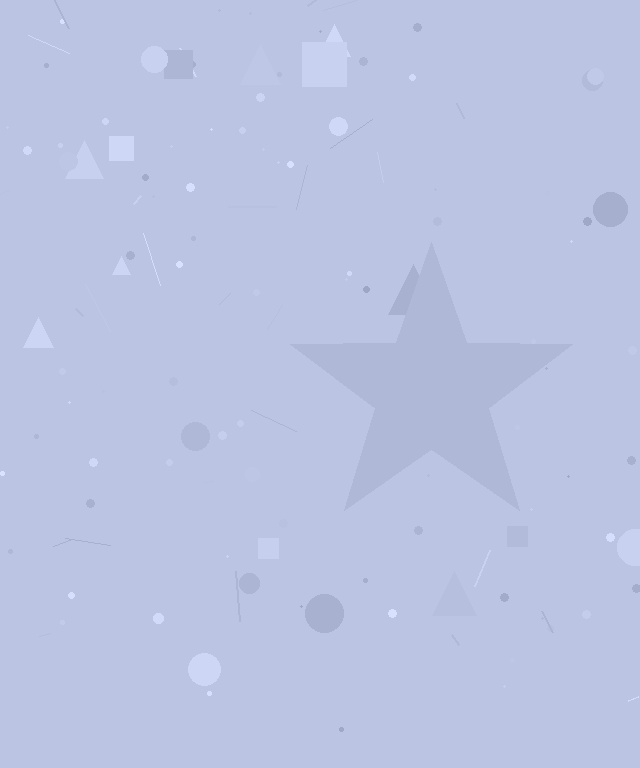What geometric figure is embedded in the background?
A star is embedded in the background.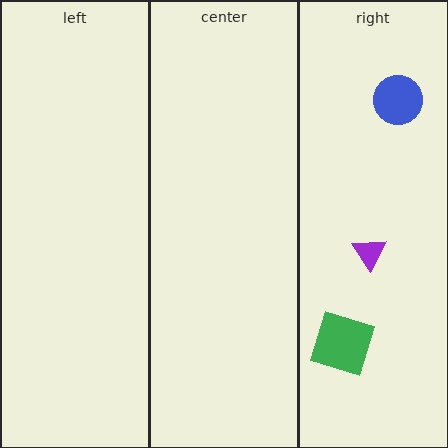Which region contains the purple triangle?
The right region.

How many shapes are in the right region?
3.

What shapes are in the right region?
The green square, the blue circle, the purple triangle.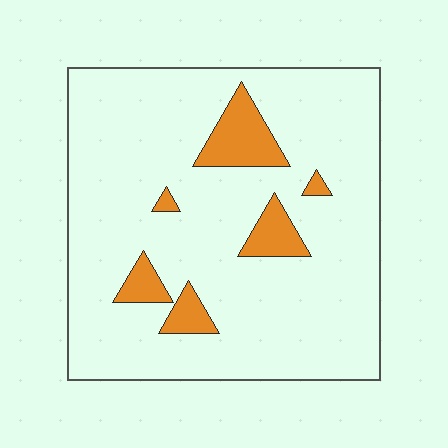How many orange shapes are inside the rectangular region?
6.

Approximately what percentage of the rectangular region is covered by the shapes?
Approximately 10%.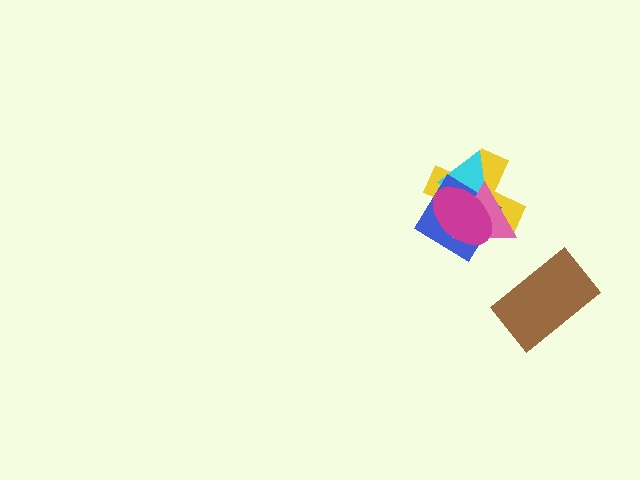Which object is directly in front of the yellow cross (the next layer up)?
The cyan triangle is directly in front of the yellow cross.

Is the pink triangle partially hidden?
Yes, it is partially covered by another shape.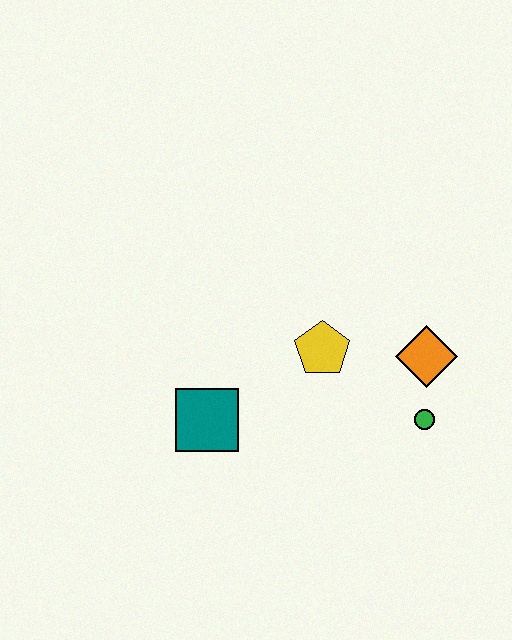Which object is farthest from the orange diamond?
The teal square is farthest from the orange diamond.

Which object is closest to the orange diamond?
The green circle is closest to the orange diamond.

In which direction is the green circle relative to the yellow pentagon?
The green circle is to the right of the yellow pentagon.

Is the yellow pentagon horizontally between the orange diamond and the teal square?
Yes